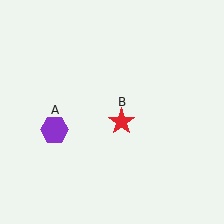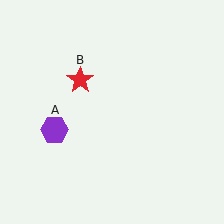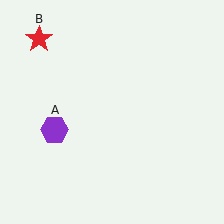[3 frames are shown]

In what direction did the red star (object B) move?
The red star (object B) moved up and to the left.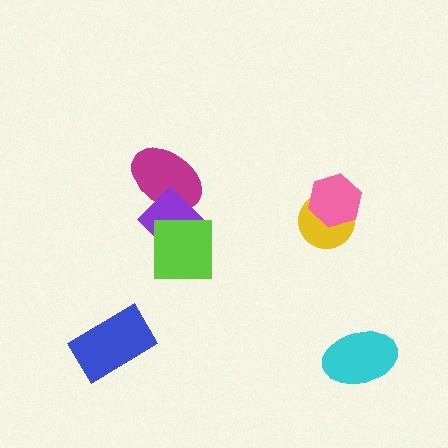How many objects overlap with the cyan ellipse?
0 objects overlap with the cyan ellipse.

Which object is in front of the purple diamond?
The lime square is in front of the purple diamond.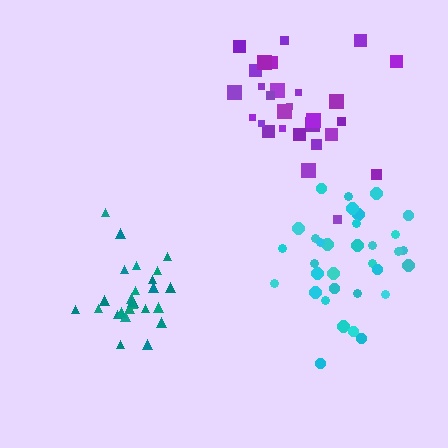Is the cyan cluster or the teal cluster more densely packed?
Teal.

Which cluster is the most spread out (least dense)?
Purple.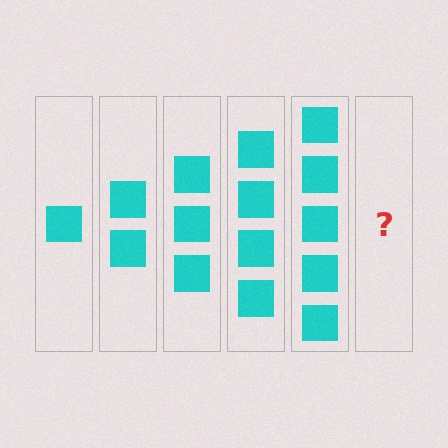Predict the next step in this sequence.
The next step is 6 squares.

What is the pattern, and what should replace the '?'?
The pattern is that each step adds one more square. The '?' should be 6 squares.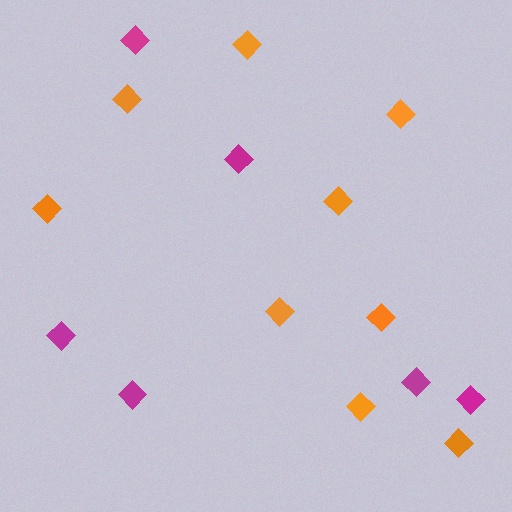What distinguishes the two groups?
There are 2 groups: one group of magenta diamonds (6) and one group of orange diamonds (9).